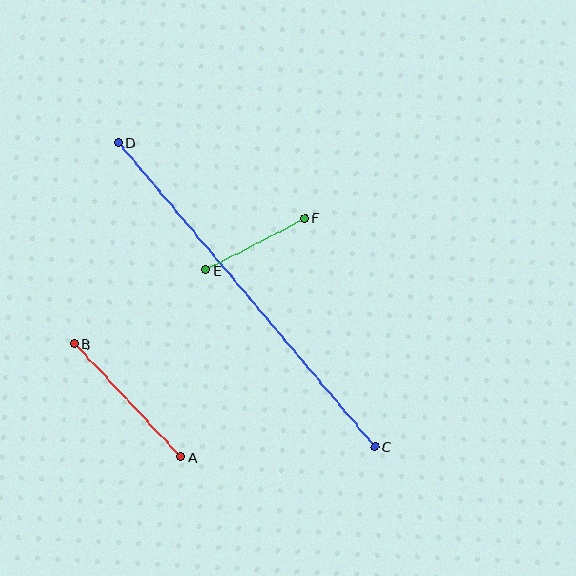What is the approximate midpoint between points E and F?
The midpoint is at approximately (255, 244) pixels.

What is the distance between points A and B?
The distance is approximately 155 pixels.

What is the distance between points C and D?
The distance is approximately 398 pixels.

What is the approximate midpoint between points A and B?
The midpoint is at approximately (128, 400) pixels.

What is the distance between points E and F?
The distance is approximately 112 pixels.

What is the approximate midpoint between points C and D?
The midpoint is at approximately (246, 295) pixels.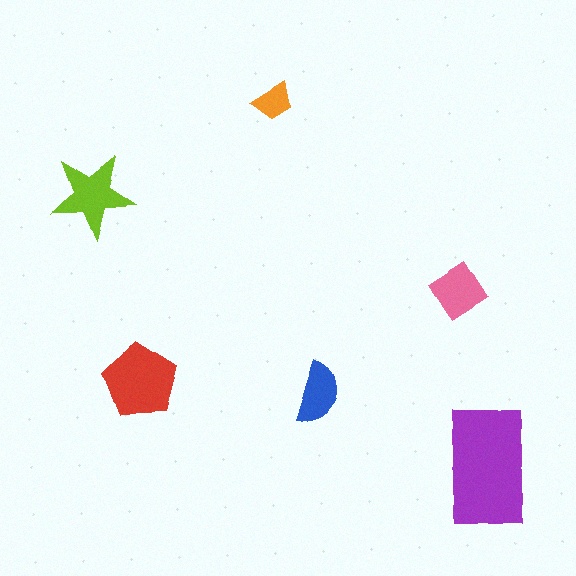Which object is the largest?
The purple rectangle.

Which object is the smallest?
The orange trapezoid.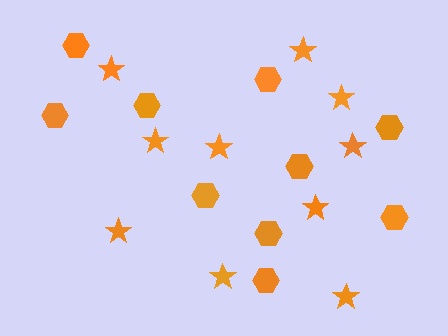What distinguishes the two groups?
There are 2 groups: one group of hexagons (10) and one group of stars (10).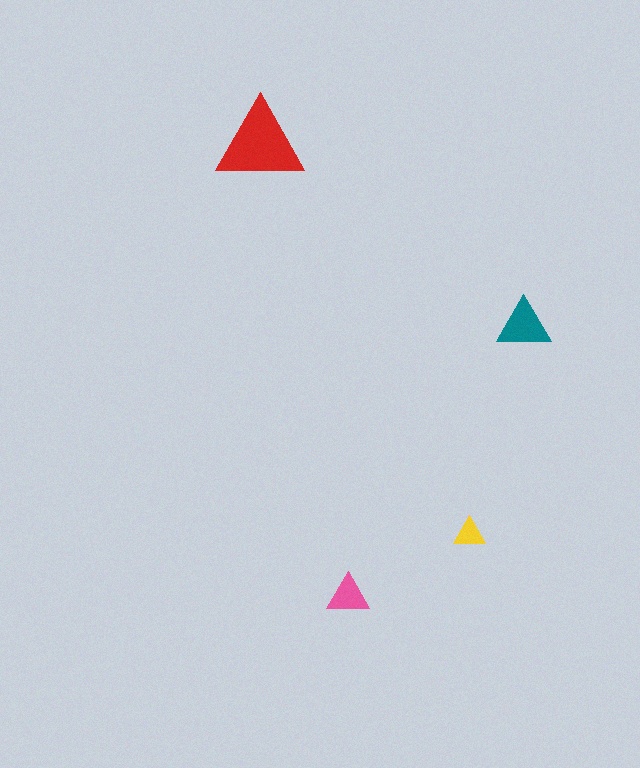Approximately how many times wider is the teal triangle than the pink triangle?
About 1.5 times wider.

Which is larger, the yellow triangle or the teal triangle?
The teal one.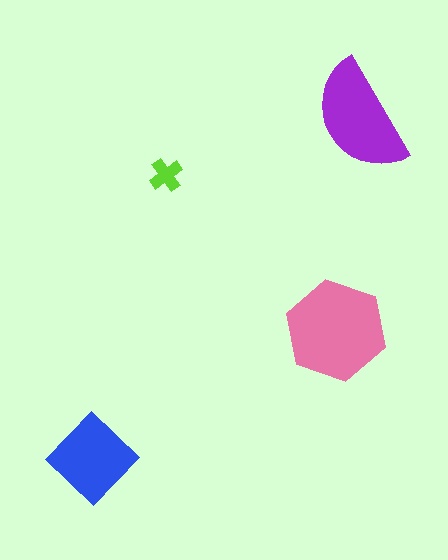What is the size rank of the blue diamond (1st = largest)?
3rd.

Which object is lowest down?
The blue diamond is bottommost.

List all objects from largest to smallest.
The pink hexagon, the purple semicircle, the blue diamond, the lime cross.